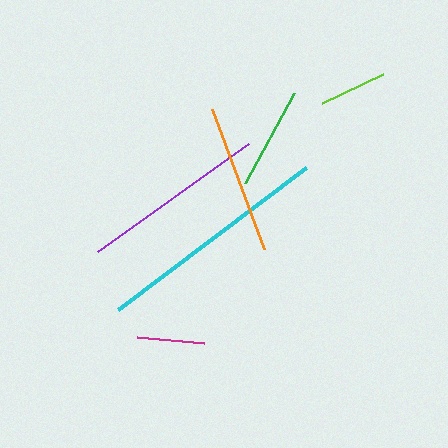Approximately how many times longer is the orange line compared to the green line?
The orange line is approximately 1.5 times the length of the green line.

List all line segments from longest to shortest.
From longest to shortest: cyan, purple, orange, green, lime, magenta.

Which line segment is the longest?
The cyan line is the longest at approximately 235 pixels.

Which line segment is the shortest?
The magenta line is the shortest at approximately 67 pixels.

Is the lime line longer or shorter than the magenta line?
The lime line is longer than the magenta line.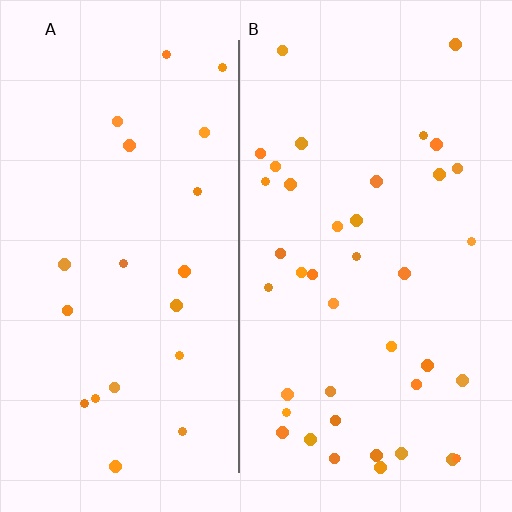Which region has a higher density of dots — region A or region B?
B (the right).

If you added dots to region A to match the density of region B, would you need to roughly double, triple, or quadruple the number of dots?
Approximately double.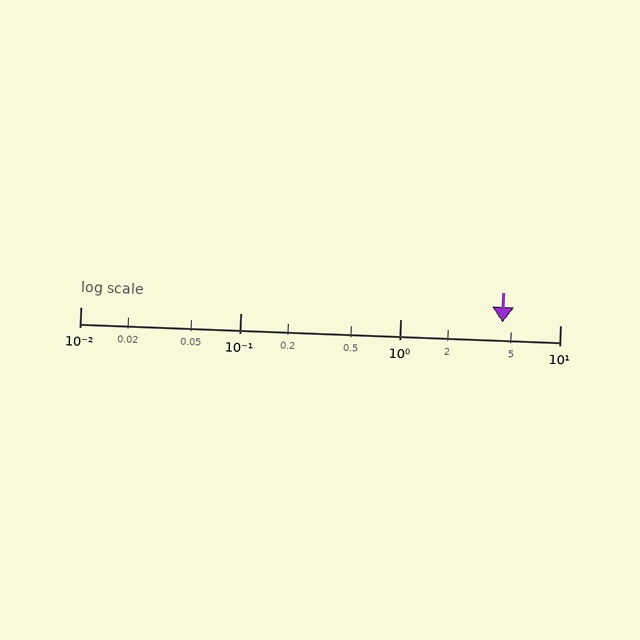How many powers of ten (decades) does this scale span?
The scale spans 3 decades, from 0.01 to 10.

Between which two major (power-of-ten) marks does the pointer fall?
The pointer is between 1 and 10.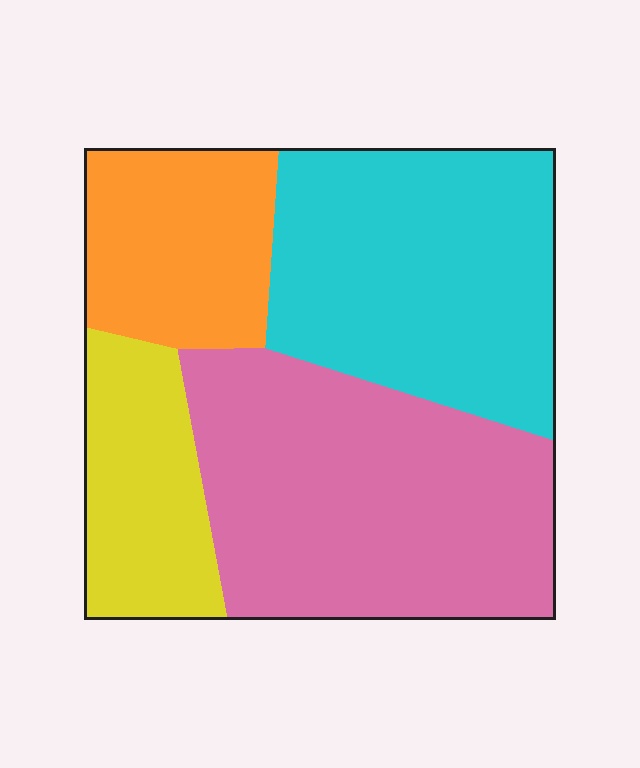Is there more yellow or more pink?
Pink.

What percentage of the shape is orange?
Orange covers around 15% of the shape.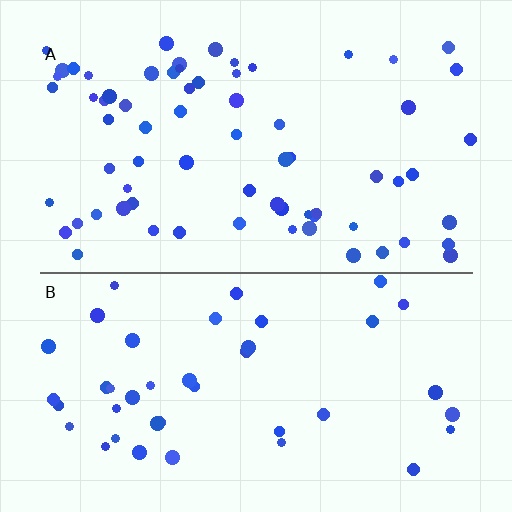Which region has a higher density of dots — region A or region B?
A (the top).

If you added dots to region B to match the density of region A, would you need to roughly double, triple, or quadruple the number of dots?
Approximately double.